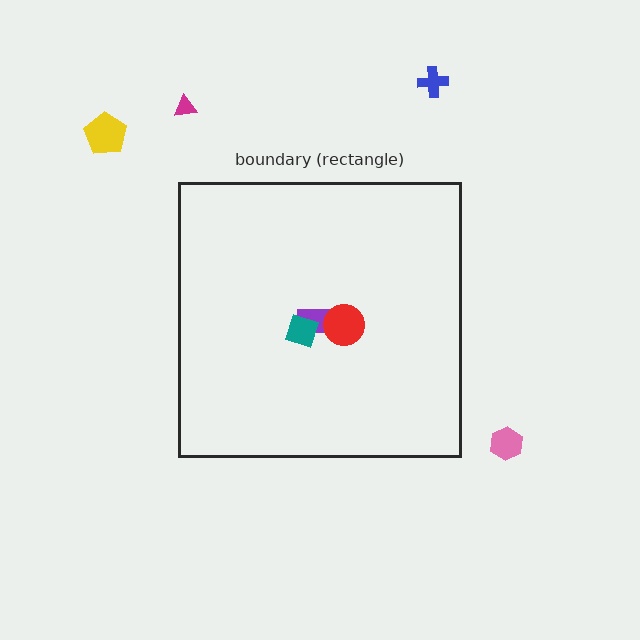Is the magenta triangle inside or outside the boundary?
Outside.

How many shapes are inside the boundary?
3 inside, 4 outside.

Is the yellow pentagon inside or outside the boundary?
Outside.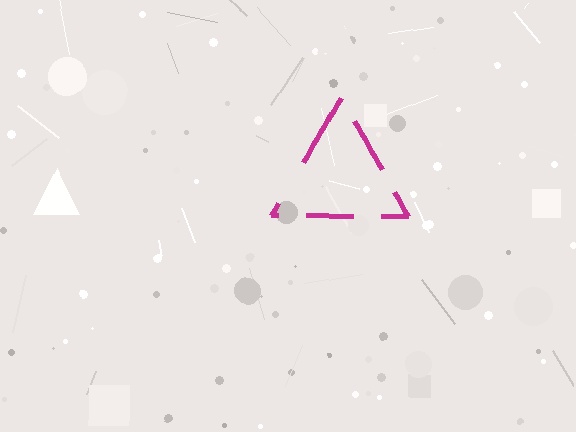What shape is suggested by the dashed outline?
The dashed outline suggests a triangle.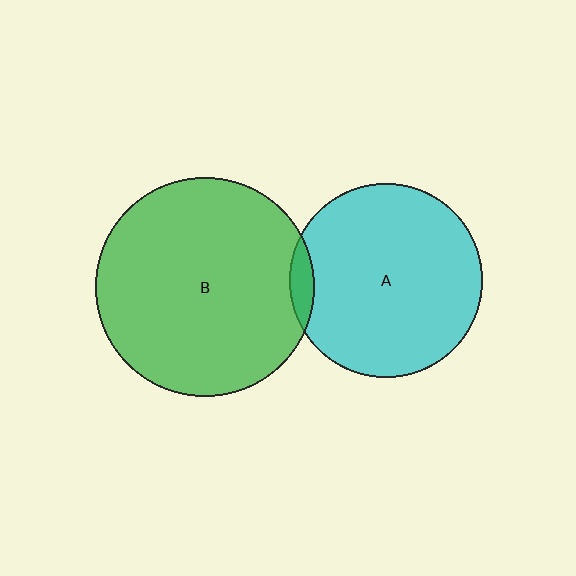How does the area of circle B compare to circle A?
Approximately 1.3 times.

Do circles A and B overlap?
Yes.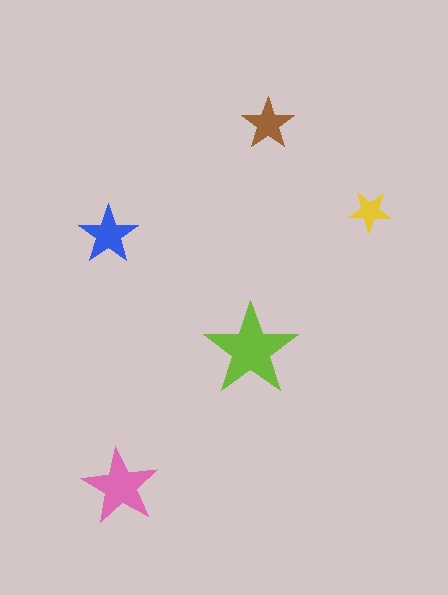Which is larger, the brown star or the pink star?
The pink one.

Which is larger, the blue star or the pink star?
The pink one.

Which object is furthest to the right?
The yellow star is rightmost.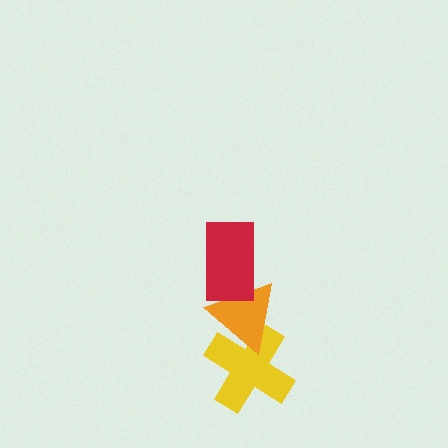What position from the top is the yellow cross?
The yellow cross is 3rd from the top.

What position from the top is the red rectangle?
The red rectangle is 1st from the top.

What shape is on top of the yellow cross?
The orange triangle is on top of the yellow cross.